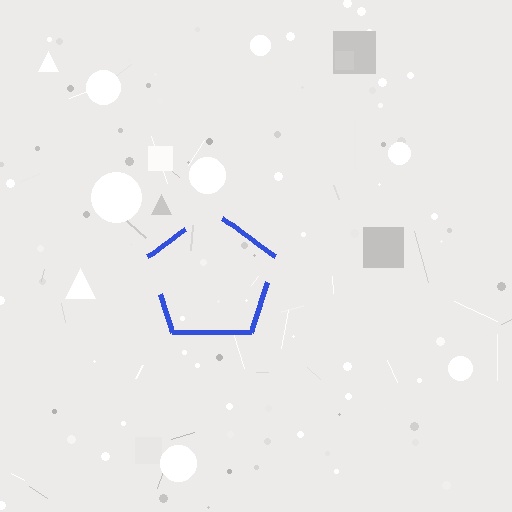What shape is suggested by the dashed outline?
The dashed outline suggests a pentagon.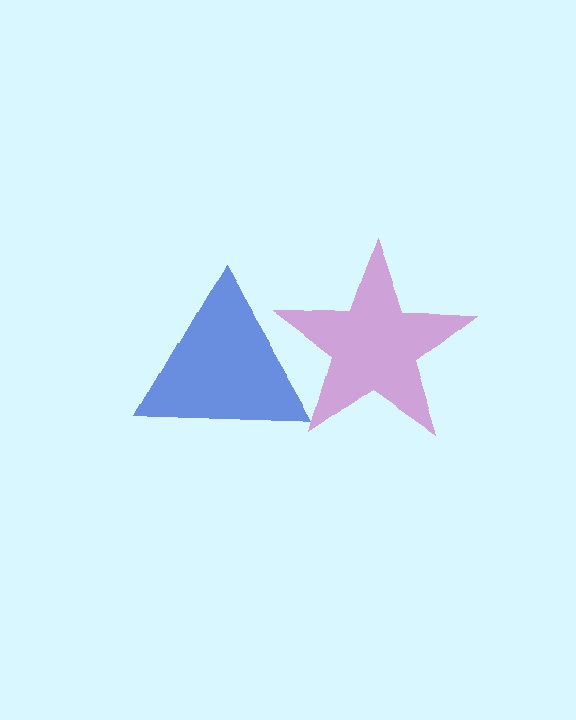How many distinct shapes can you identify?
There are 2 distinct shapes: a magenta star, a blue triangle.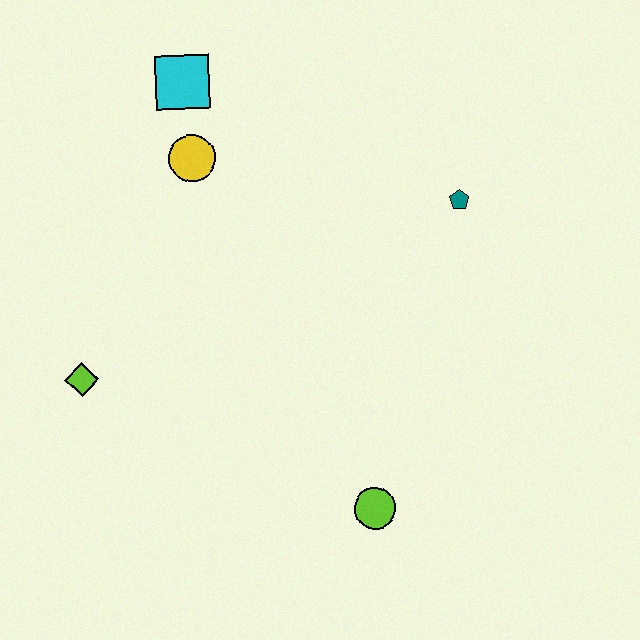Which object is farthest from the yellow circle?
The lime circle is farthest from the yellow circle.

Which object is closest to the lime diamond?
The yellow circle is closest to the lime diamond.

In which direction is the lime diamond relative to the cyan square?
The lime diamond is below the cyan square.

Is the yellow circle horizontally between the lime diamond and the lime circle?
Yes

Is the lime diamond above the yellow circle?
No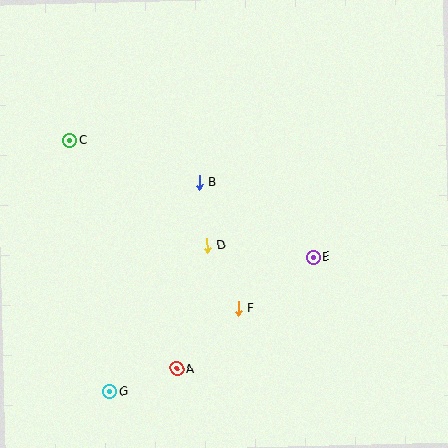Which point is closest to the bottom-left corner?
Point G is closest to the bottom-left corner.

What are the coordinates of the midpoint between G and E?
The midpoint between G and E is at (211, 324).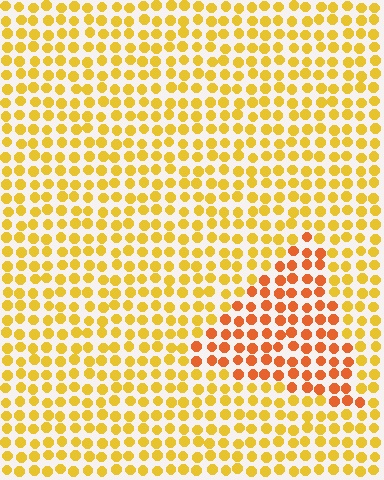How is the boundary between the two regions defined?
The boundary is defined purely by a slight shift in hue (about 31 degrees). Spacing, size, and orientation are identical on both sides.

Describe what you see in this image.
The image is filled with small yellow elements in a uniform arrangement. A triangle-shaped region is visible where the elements are tinted to a slightly different hue, forming a subtle color boundary.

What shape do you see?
I see a triangle.